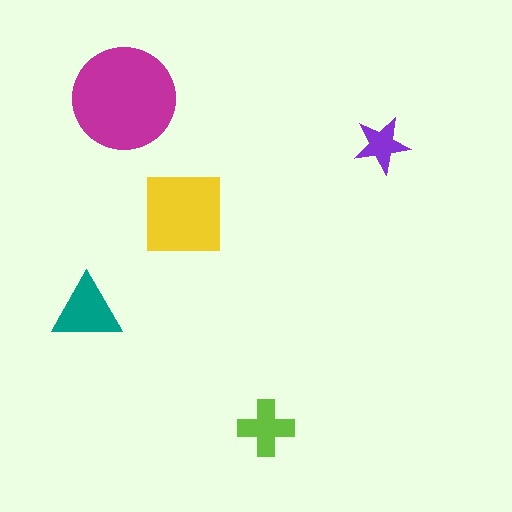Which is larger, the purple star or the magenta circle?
The magenta circle.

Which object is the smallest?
The purple star.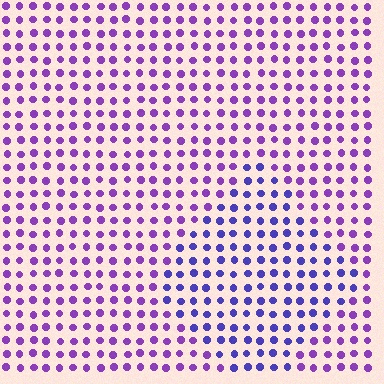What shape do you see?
I see a diamond.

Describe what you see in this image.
The image is filled with small purple elements in a uniform arrangement. A diamond-shaped region is visible where the elements are tinted to a slightly different hue, forming a subtle color boundary.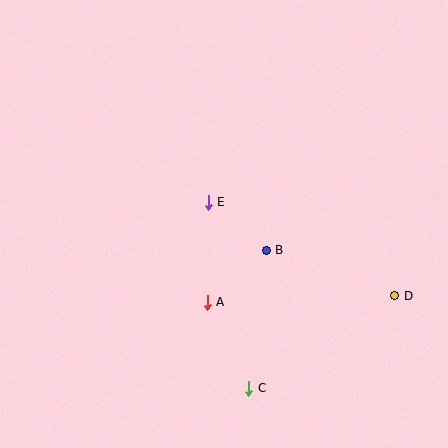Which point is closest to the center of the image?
Point E at (208, 202) is closest to the center.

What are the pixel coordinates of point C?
Point C is at (249, 388).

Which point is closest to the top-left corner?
Point E is closest to the top-left corner.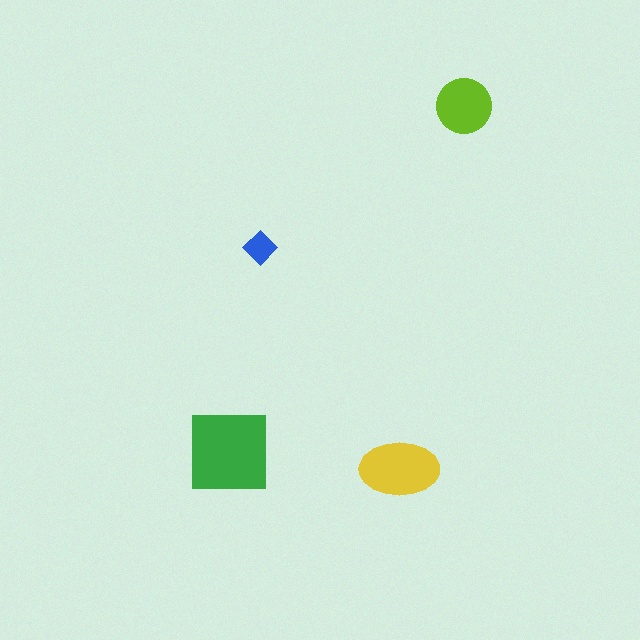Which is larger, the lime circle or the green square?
The green square.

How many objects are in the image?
There are 4 objects in the image.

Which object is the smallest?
The blue diamond.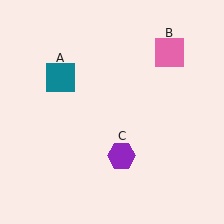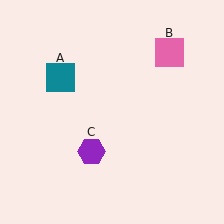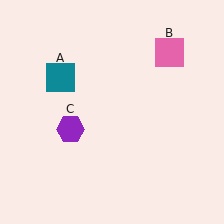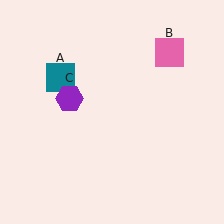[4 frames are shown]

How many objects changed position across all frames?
1 object changed position: purple hexagon (object C).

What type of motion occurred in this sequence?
The purple hexagon (object C) rotated clockwise around the center of the scene.